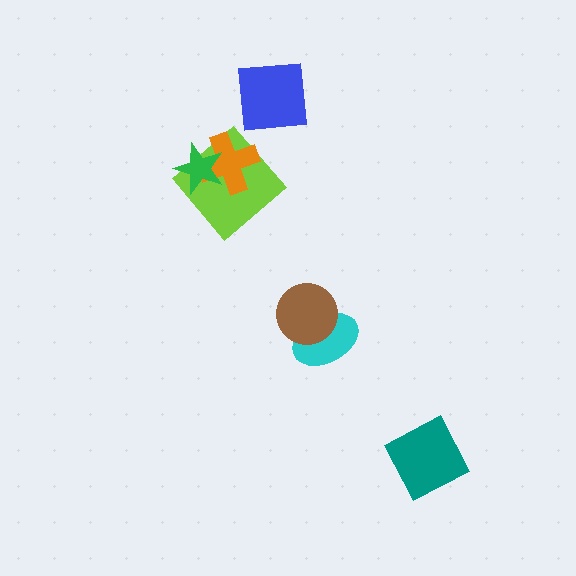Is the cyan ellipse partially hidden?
Yes, it is partially covered by another shape.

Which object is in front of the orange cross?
The green star is in front of the orange cross.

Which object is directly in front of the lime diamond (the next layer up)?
The orange cross is directly in front of the lime diamond.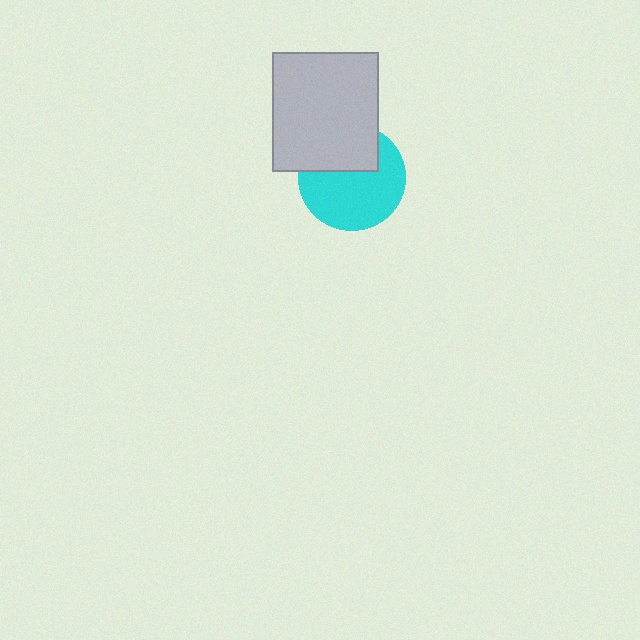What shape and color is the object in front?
The object in front is a light gray rectangle.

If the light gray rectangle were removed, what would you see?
You would see the complete cyan circle.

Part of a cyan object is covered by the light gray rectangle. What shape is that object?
It is a circle.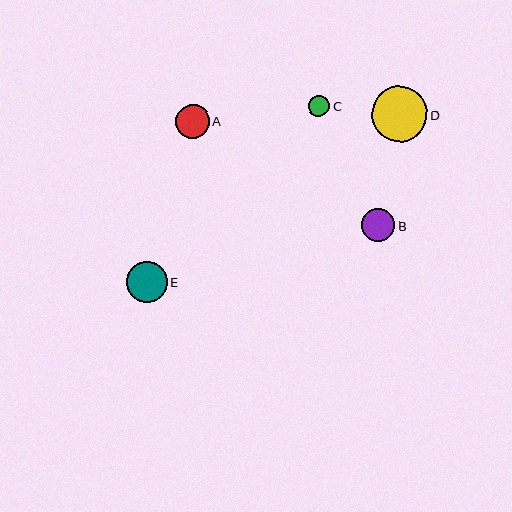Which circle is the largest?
Circle D is the largest with a size of approximately 56 pixels.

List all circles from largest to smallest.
From largest to smallest: D, E, A, B, C.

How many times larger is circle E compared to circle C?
Circle E is approximately 1.9 times the size of circle C.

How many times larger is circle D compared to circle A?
Circle D is approximately 1.6 times the size of circle A.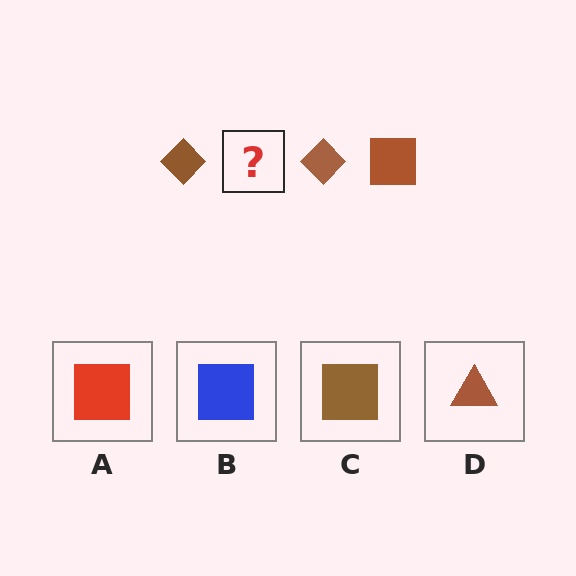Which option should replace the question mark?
Option C.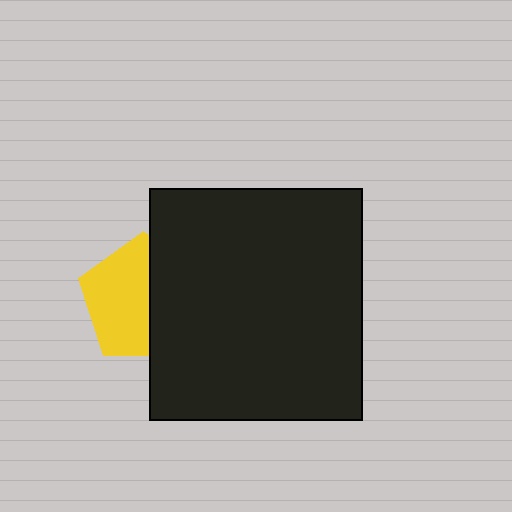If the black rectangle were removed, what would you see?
You would see the complete yellow pentagon.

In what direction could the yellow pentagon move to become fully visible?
The yellow pentagon could move left. That would shift it out from behind the black rectangle entirely.